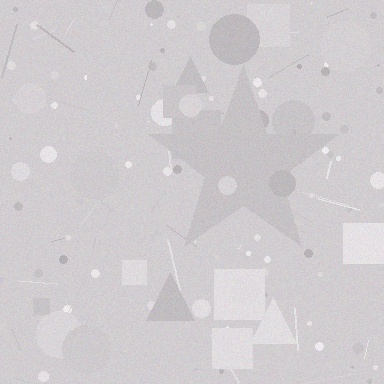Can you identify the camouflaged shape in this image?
The camouflaged shape is a star.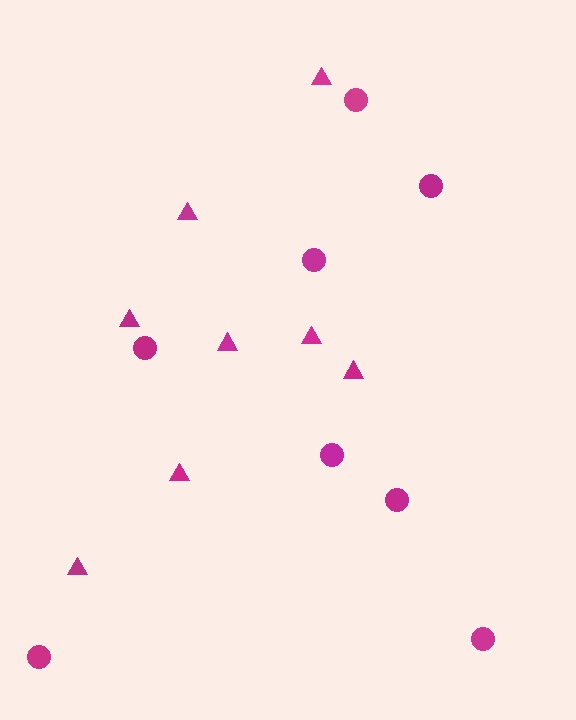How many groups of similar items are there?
There are 2 groups: one group of circles (8) and one group of triangles (8).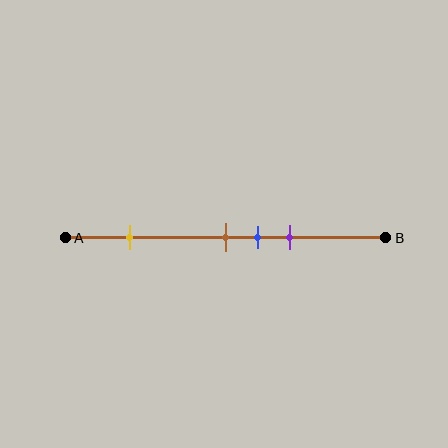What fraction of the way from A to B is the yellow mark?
The yellow mark is approximately 20% (0.2) of the way from A to B.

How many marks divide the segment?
There are 4 marks dividing the segment.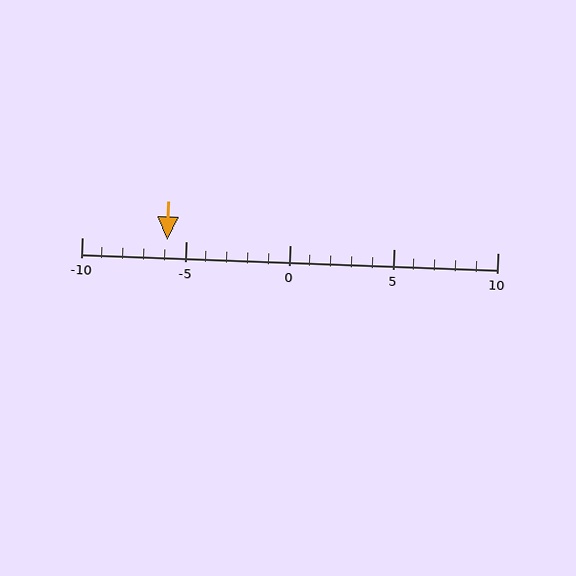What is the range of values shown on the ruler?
The ruler shows values from -10 to 10.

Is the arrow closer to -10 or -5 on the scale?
The arrow is closer to -5.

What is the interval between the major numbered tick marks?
The major tick marks are spaced 5 units apart.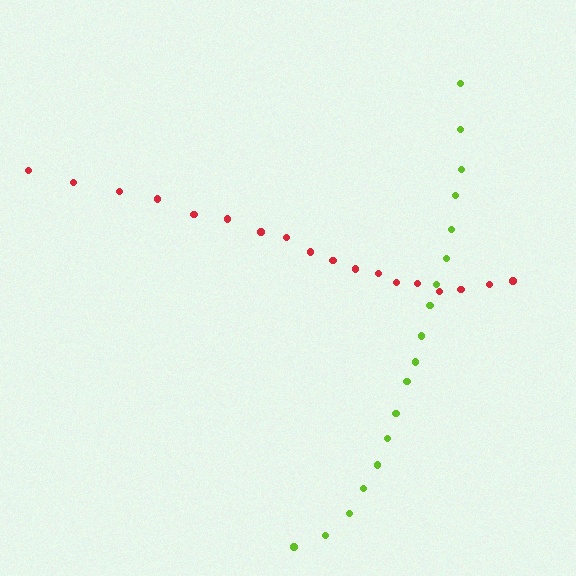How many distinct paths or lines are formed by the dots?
There are 2 distinct paths.